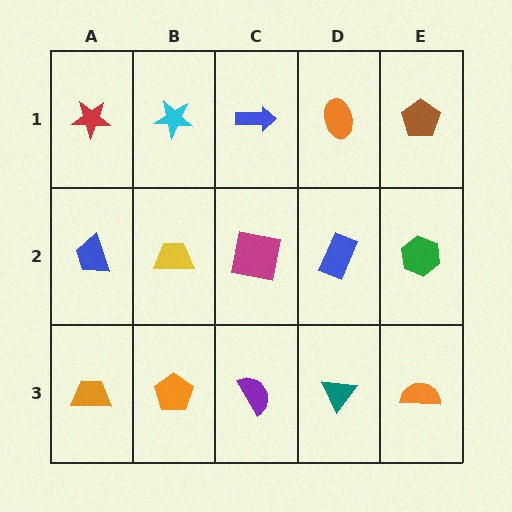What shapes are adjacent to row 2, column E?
A brown pentagon (row 1, column E), an orange semicircle (row 3, column E), a blue rectangle (row 2, column D).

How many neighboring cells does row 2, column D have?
4.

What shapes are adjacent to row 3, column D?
A blue rectangle (row 2, column D), a purple semicircle (row 3, column C), an orange semicircle (row 3, column E).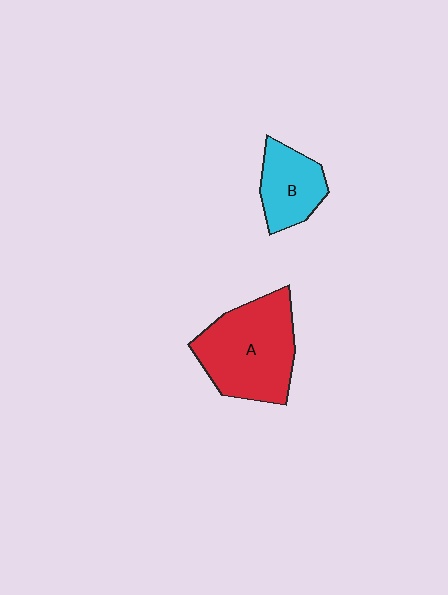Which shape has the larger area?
Shape A (red).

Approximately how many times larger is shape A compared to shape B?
Approximately 1.9 times.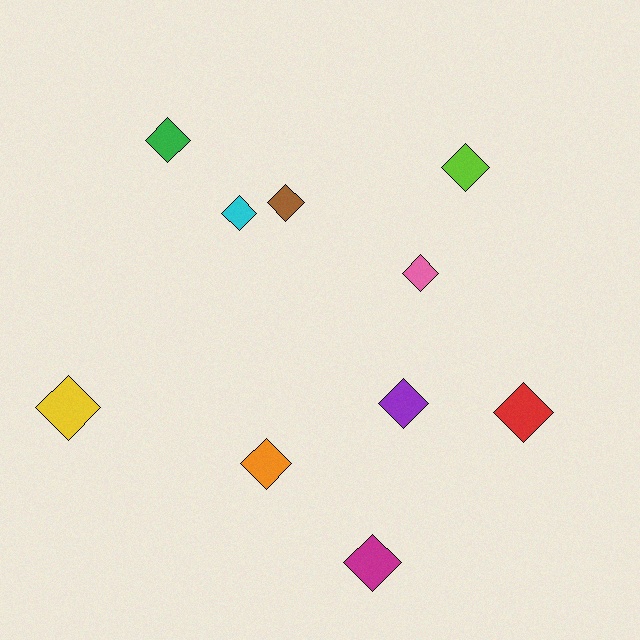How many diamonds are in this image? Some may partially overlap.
There are 10 diamonds.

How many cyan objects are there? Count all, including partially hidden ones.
There is 1 cyan object.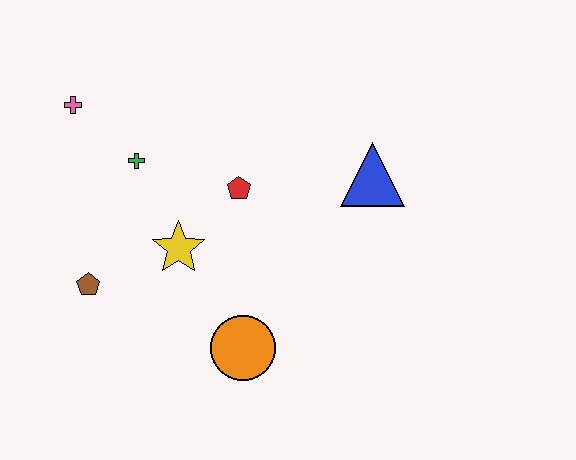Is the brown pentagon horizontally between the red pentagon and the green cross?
No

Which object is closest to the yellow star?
The red pentagon is closest to the yellow star.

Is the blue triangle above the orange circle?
Yes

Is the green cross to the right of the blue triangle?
No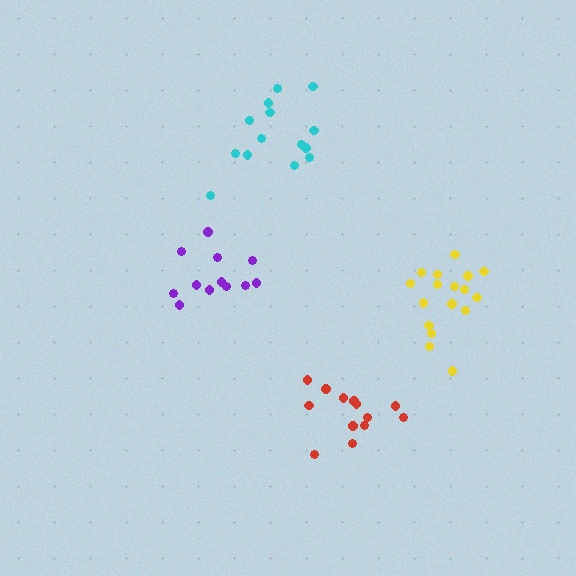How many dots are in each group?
Group 1: 17 dots, Group 2: 13 dots, Group 3: 14 dots, Group 4: 12 dots (56 total).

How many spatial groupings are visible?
There are 4 spatial groupings.